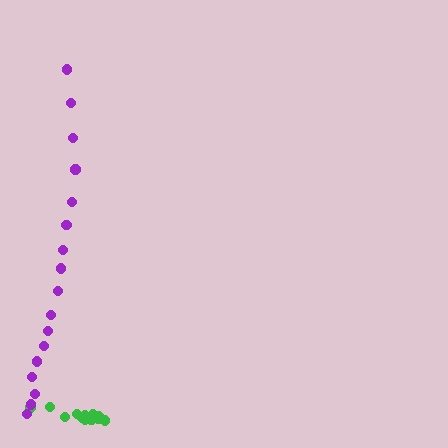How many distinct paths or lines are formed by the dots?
There are 2 distinct paths.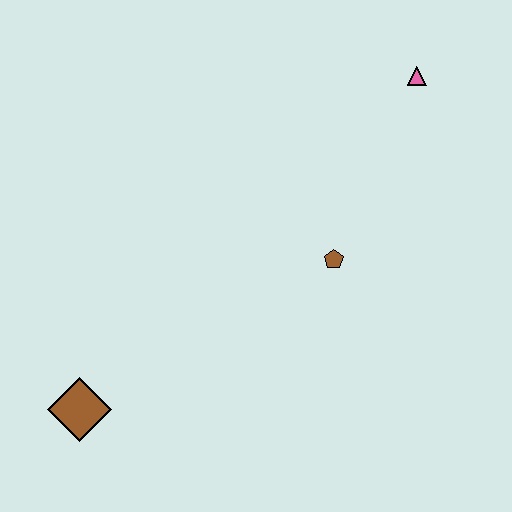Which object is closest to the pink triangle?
The brown pentagon is closest to the pink triangle.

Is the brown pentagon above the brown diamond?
Yes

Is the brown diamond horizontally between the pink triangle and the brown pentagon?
No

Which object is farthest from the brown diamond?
The pink triangle is farthest from the brown diamond.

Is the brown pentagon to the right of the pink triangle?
No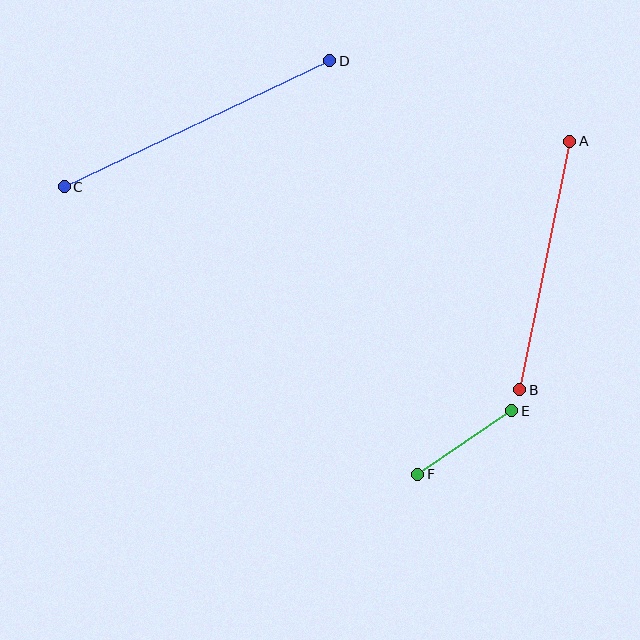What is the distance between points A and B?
The distance is approximately 254 pixels.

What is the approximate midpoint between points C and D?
The midpoint is at approximately (197, 124) pixels.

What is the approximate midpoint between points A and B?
The midpoint is at approximately (545, 266) pixels.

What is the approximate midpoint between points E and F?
The midpoint is at approximately (465, 443) pixels.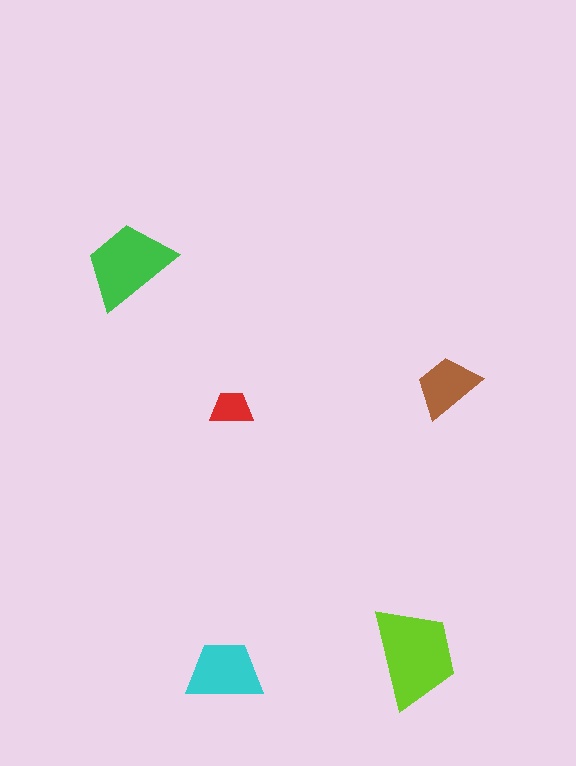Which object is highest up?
The green trapezoid is topmost.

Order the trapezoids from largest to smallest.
the lime one, the green one, the cyan one, the brown one, the red one.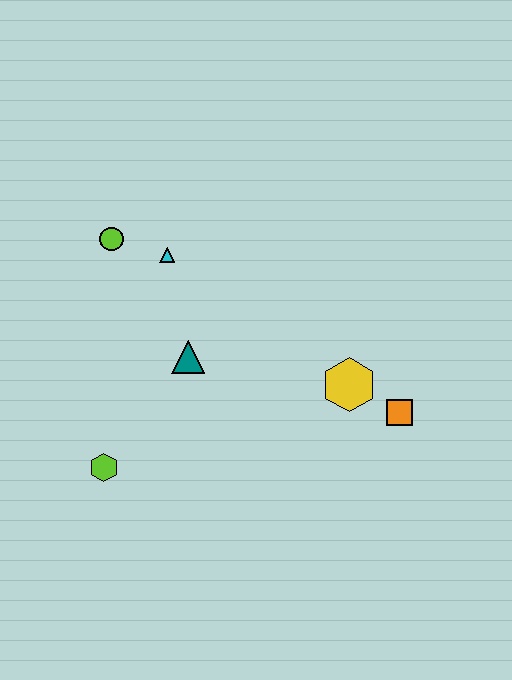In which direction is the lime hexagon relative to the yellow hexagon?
The lime hexagon is to the left of the yellow hexagon.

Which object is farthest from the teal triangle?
The orange square is farthest from the teal triangle.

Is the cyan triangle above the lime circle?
No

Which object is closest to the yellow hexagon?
The orange square is closest to the yellow hexagon.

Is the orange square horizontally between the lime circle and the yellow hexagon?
No